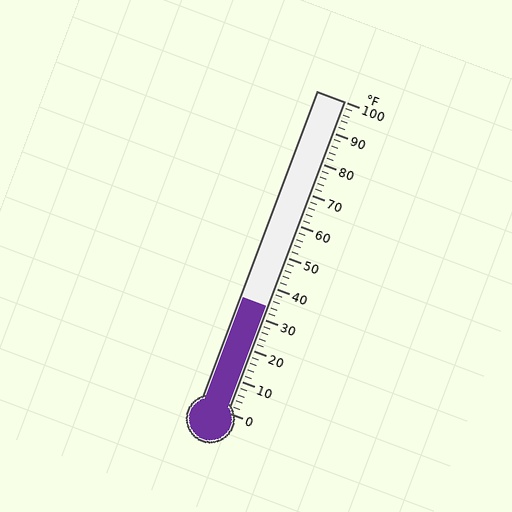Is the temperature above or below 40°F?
The temperature is below 40°F.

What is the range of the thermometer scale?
The thermometer scale ranges from 0°F to 100°F.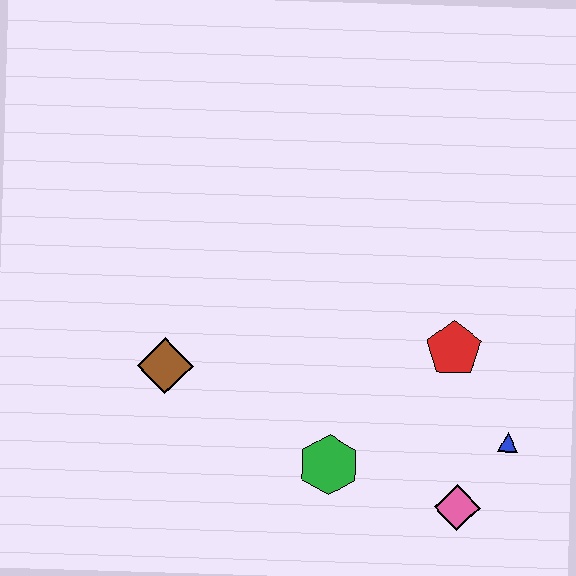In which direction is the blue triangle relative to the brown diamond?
The blue triangle is to the right of the brown diamond.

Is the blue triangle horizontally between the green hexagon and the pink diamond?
No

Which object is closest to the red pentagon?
The blue triangle is closest to the red pentagon.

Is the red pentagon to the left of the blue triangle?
Yes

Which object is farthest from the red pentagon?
The brown diamond is farthest from the red pentagon.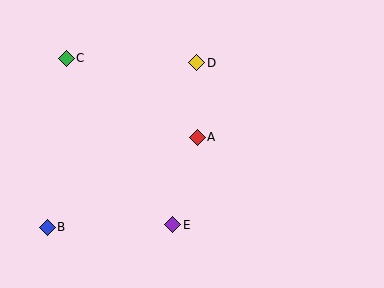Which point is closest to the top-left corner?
Point C is closest to the top-left corner.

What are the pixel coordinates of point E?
Point E is at (173, 225).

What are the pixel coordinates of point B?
Point B is at (47, 227).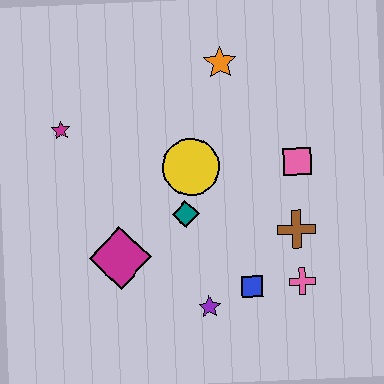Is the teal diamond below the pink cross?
No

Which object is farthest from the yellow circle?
The pink cross is farthest from the yellow circle.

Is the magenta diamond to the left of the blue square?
Yes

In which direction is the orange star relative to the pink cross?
The orange star is above the pink cross.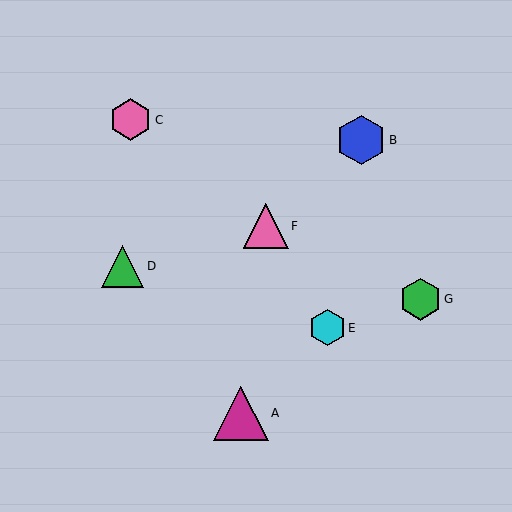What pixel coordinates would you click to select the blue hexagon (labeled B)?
Click at (361, 140) to select the blue hexagon B.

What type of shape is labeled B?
Shape B is a blue hexagon.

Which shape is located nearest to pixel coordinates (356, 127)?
The blue hexagon (labeled B) at (361, 140) is nearest to that location.